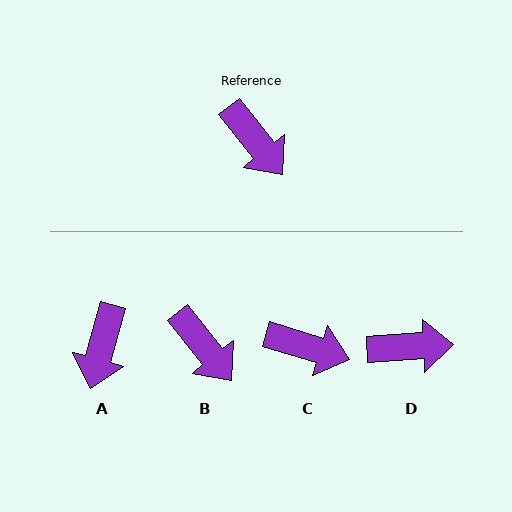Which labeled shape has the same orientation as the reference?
B.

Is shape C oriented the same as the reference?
No, it is off by about 35 degrees.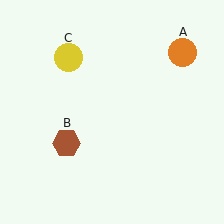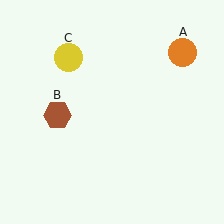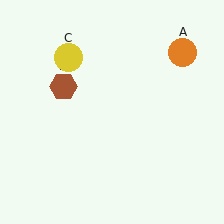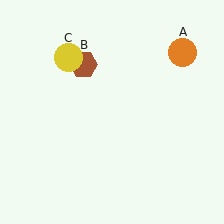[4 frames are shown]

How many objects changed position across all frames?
1 object changed position: brown hexagon (object B).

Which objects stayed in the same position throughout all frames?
Orange circle (object A) and yellow circle (object C) remained stationary.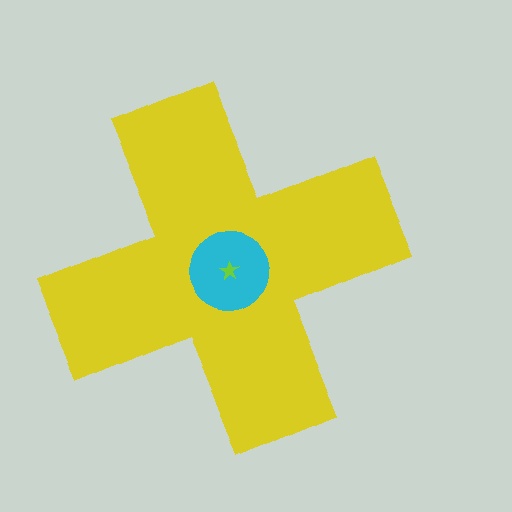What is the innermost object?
The lime star.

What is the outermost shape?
The yellow cross.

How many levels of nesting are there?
3.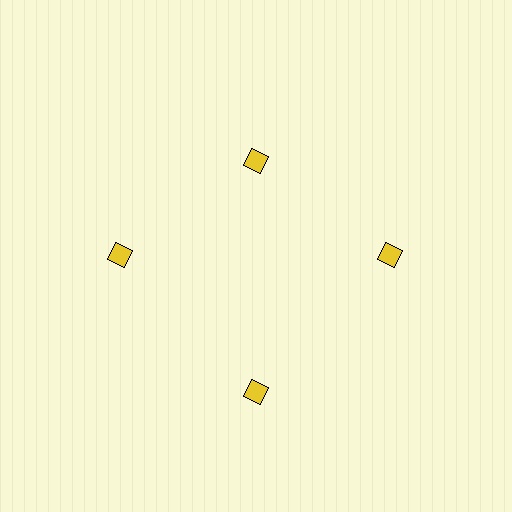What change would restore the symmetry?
The symmetry would be restored by moving it outward, back onto the ring so that all 4 diamonds sit at equal angles and equal distance from the center.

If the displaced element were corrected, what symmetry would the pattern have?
It would have 4-fold rotational symmetry — the pattern would map onto itself every 90 degrees.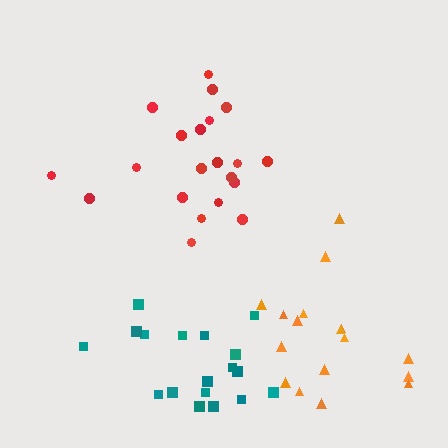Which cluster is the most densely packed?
Orange.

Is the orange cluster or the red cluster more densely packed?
Orange.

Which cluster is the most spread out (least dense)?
Teal.